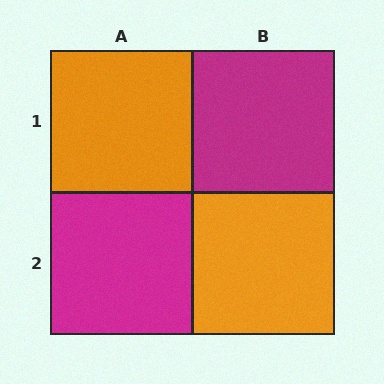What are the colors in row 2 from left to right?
Magenta, orange.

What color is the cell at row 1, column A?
Orange.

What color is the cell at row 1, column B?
Magenta.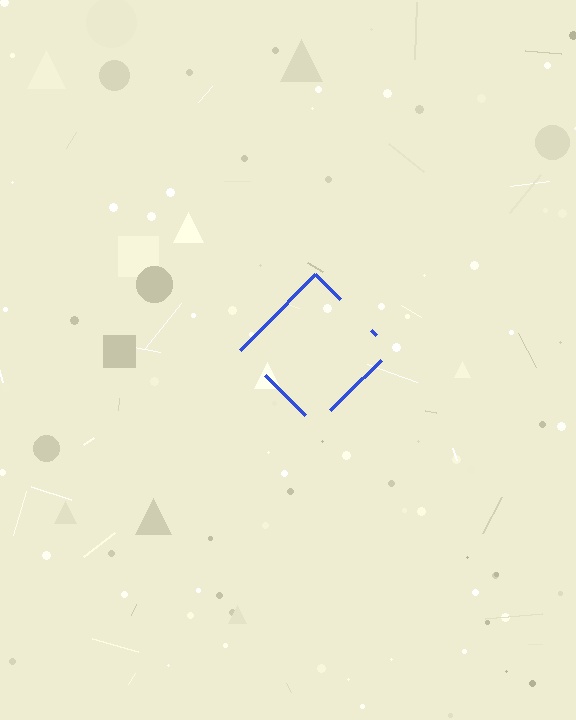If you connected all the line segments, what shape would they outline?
They would outline a diamond.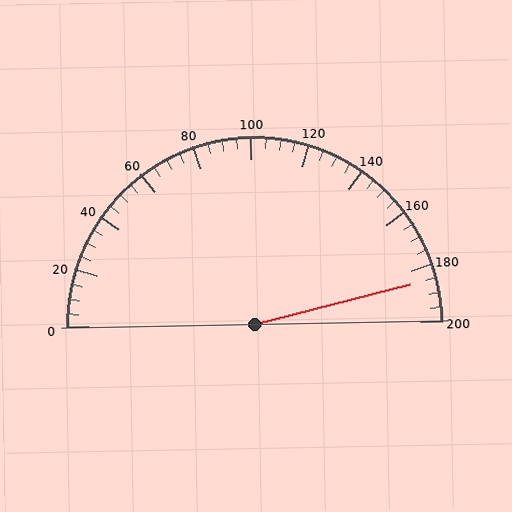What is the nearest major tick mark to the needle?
The nearest major tick mark is 180.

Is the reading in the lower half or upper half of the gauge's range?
The reading is in the upper half of the range (0 to 200).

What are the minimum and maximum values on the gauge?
The gauge ranges from 0 to 200.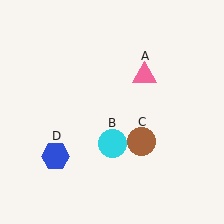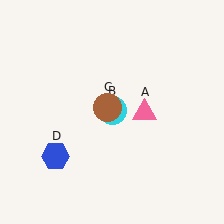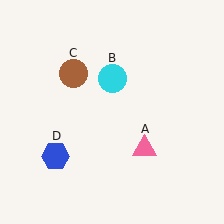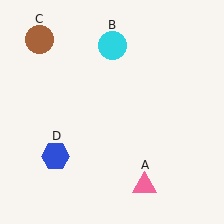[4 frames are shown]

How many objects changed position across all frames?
3 objects changed position: pink triangle (object A), cyan circle (object B), brown circle (object C).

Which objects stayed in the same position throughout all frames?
Blue hexagon (object D) remained stationary.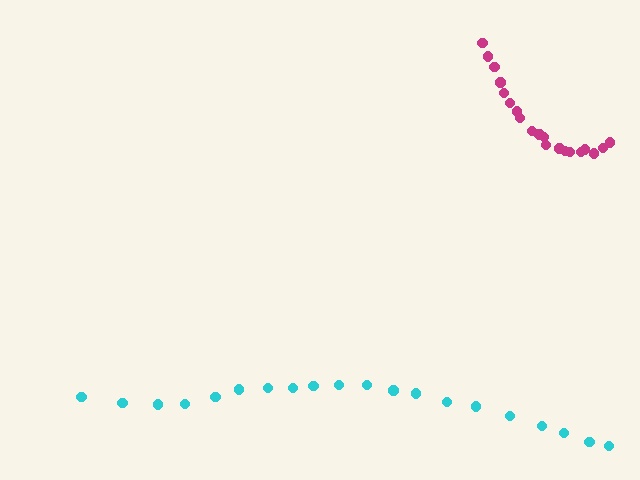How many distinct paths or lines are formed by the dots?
There are 2 distinct paths.